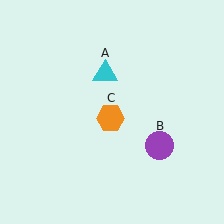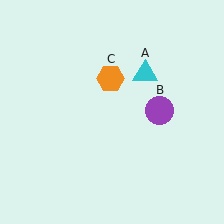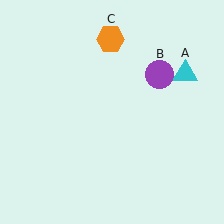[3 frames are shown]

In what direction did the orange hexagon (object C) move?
The orange hexagon (object C) moved up.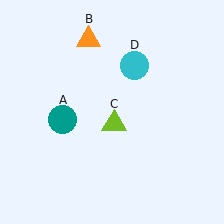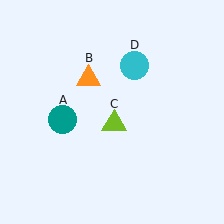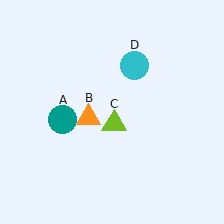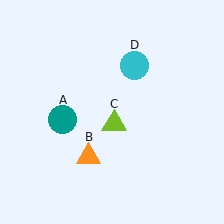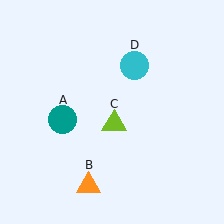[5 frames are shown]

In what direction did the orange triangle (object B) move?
The orange triangle (object B) moved down.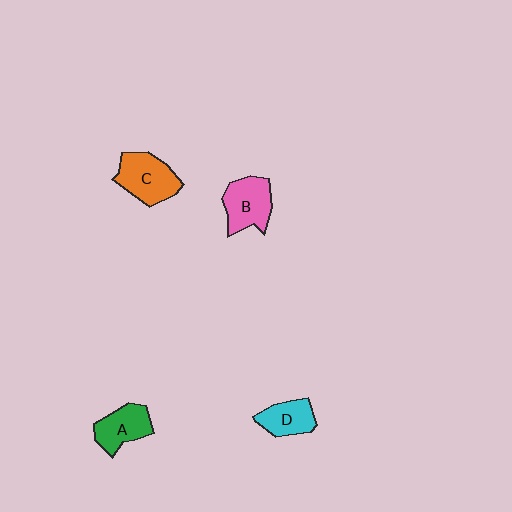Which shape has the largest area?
Shape C (orange).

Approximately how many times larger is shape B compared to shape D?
Approximately 1.3 times.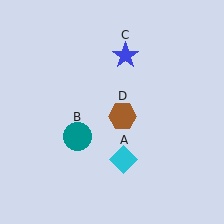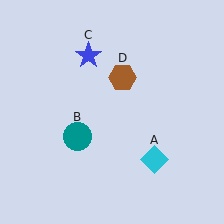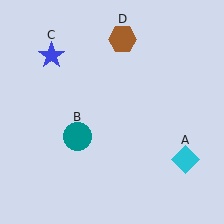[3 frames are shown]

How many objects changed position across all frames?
3 objects changed position: cyan diamond (object A), blue star (object C), brown hexagon (object D).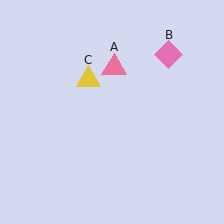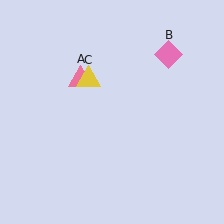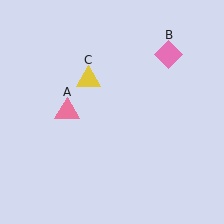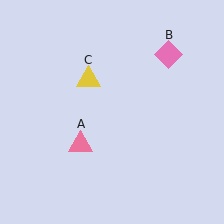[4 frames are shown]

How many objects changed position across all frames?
1 object changed position: pink triangle (object A).